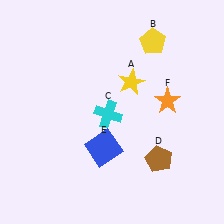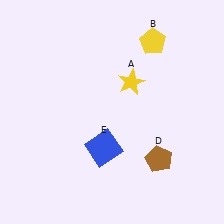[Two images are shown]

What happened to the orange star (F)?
The orange star (F) was removed in Image 2. It was in the top-right area of Image 1.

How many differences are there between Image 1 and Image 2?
There are 2 differences between the two images.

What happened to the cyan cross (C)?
The cyan cross (C) was removed in Image 2. It was in the bottom-left area of Image 1.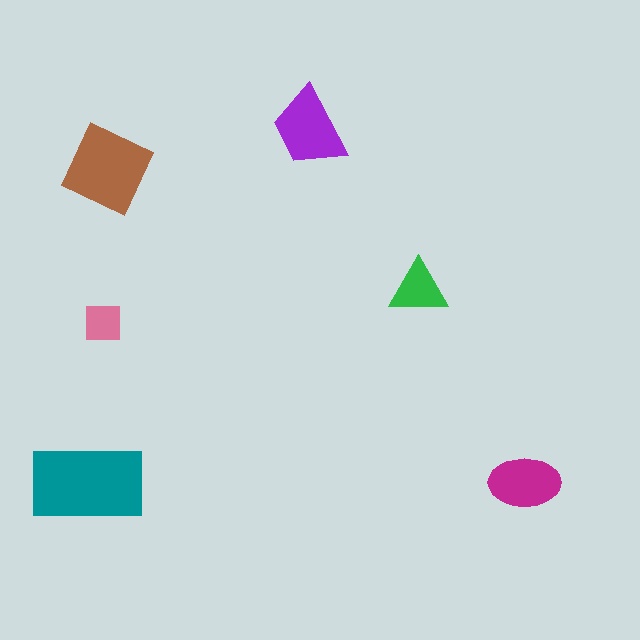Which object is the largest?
The teal rectangle.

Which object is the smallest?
The pink square.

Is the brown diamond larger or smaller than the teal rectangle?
Smaller.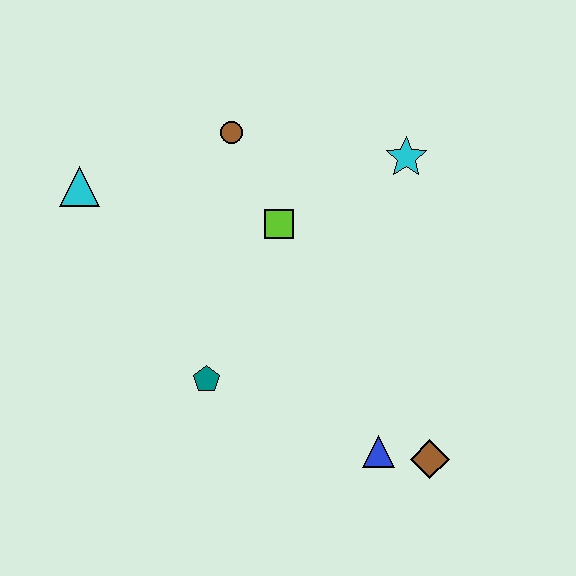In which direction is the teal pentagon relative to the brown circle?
The teal pentagon is below the brown circle.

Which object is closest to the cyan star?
The lime square is closest to the cyan star.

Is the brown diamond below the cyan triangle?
Yes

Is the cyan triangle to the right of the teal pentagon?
No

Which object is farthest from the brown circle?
The brown diamond is farthest from the brown circle.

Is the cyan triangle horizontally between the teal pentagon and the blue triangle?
No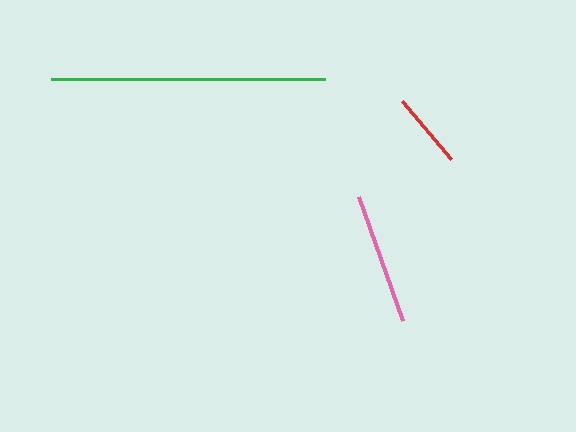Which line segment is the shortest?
The red line is the shortest at approximately 76 pixels.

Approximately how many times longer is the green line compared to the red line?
The green line is approximately 3.6 times the length of the red line.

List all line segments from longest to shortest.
From longest to shortest: green, pink, red.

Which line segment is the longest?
The green line is the longest at approximately 274 pixels.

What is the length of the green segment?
The green segment is approximately 274 pixels long.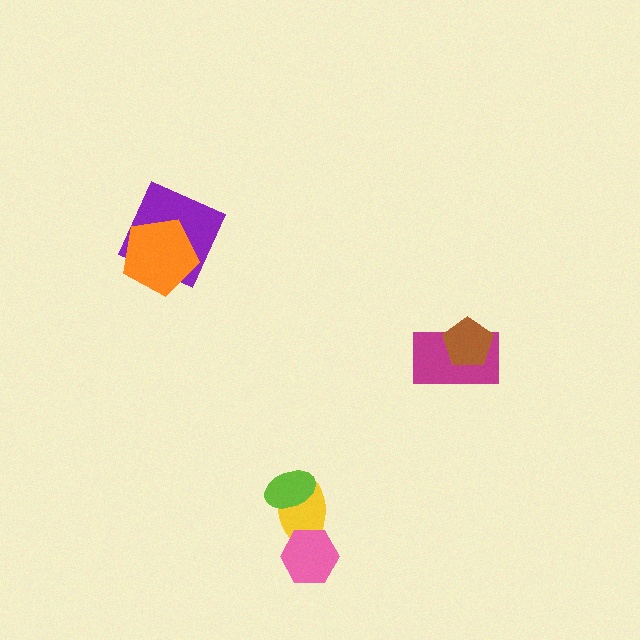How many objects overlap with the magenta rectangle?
1 object overlaps with the magenta rectangle.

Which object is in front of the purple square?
The orange pentagon is in front of the purple square.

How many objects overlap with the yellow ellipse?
2 objects overlap with the yellow ellipse.